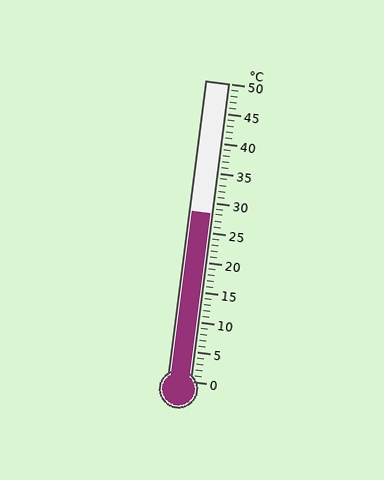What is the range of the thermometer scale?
The thermometer scale ranges from 0°C to 50°C.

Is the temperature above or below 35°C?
The temperature is below 35°C.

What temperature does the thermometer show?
The thermometer shows approximately 28°C.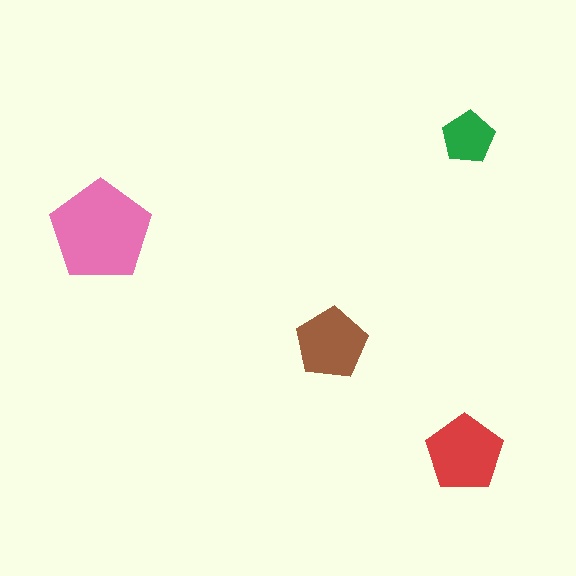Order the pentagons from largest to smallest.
the pink one, the red one, the brown one, the green one.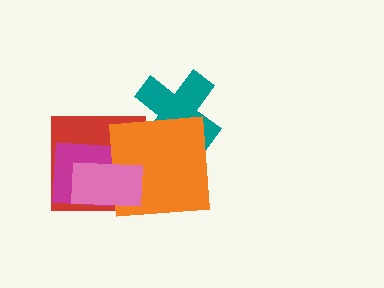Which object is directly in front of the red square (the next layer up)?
The magenta square is directly in front of the red square.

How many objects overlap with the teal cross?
1 object overlaps with the teal cross.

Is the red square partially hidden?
Yes, it is partially covered by another shape.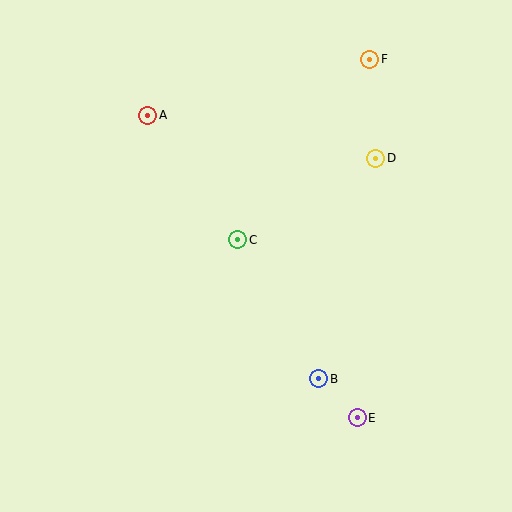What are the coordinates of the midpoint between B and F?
The midpoint between B and F is at (344, 219).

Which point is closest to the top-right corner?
Point F is closest to the top-right corner.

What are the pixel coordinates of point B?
Point B is at (319, 379).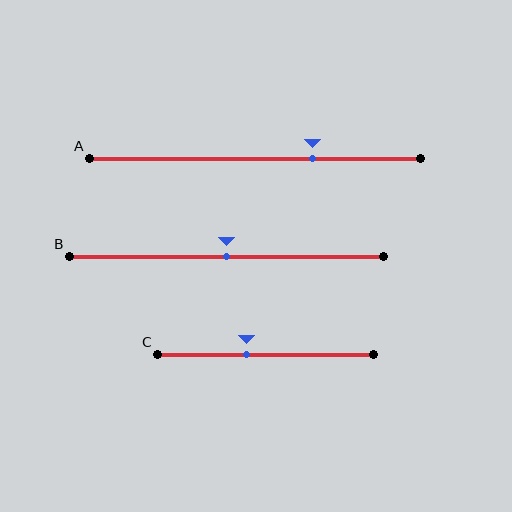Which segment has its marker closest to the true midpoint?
Segment B has its marker closest to the true midpoint.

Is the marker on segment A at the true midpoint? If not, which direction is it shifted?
No, the marker on segment A is shifted to the right by about 18% of the segment length.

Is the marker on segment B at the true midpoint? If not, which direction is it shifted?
Yes, the marker on segment B is at the true midpoint.